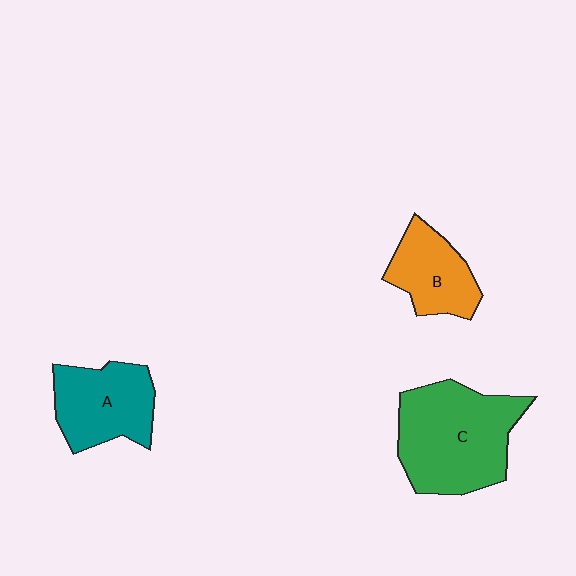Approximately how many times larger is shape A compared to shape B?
Approximately 1.3 times.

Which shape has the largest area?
Shape C (green).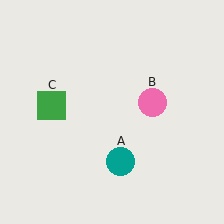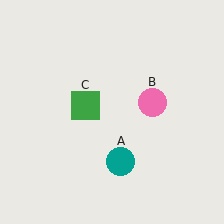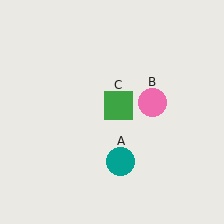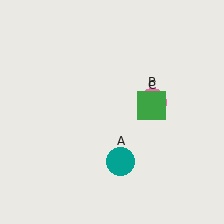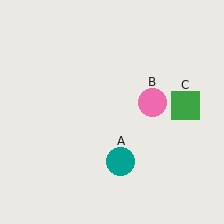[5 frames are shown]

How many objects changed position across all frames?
1 object changed position: green square (object C).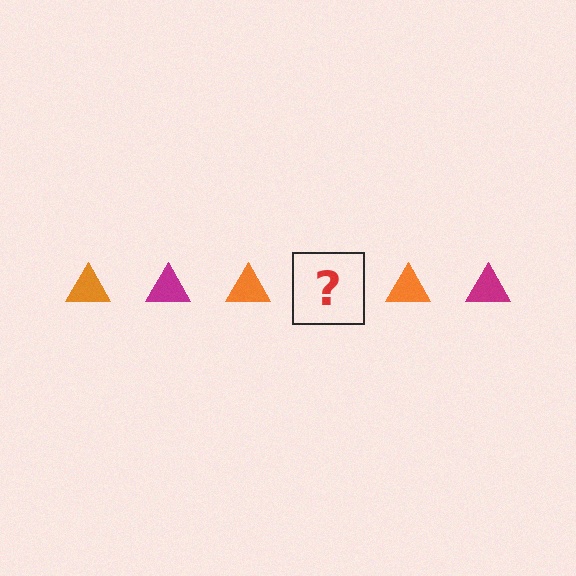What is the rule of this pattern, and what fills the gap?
The rule is that the pattern cycles through orange, magenta triangles. The gap should be filled with a magenta triangle.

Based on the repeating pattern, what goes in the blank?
The blank should be a magenta triangle.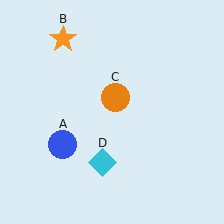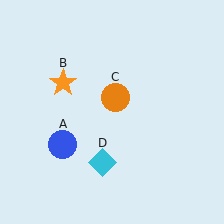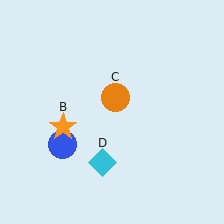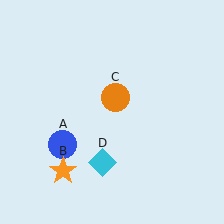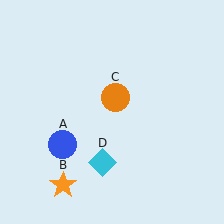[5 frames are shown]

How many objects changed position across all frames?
1 object changed position: orange star (object B).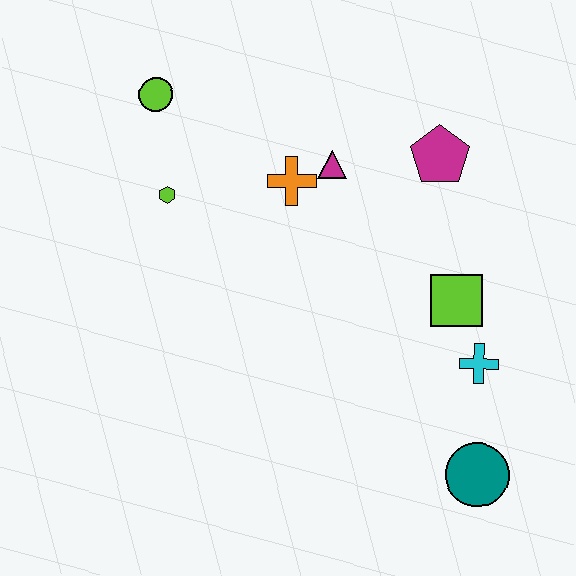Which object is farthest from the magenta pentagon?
The teal circle is farthest from the magenta pentagon.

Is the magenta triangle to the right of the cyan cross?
No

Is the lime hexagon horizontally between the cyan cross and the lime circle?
Yes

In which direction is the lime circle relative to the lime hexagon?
The lime circle is above the lime hexagon.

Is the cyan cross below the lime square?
Yes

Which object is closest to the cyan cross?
The lime square is closest to the cyan cross.